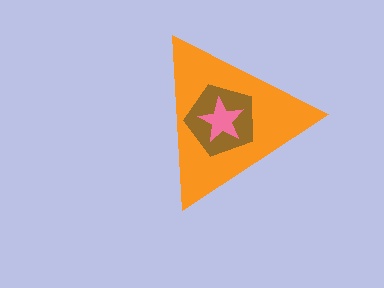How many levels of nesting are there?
3.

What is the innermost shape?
The pink star.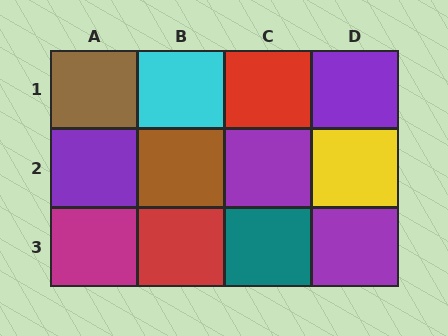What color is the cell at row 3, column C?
Teal.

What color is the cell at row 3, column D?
Purple.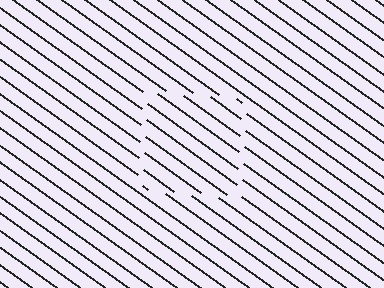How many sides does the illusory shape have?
4 sides — the line-ends trace a square.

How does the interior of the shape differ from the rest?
The interior of the shape contains the same grating, shifted by half a period — the contour is defined by the phase discontinuity where line-ends from the inner and outer gratings abut.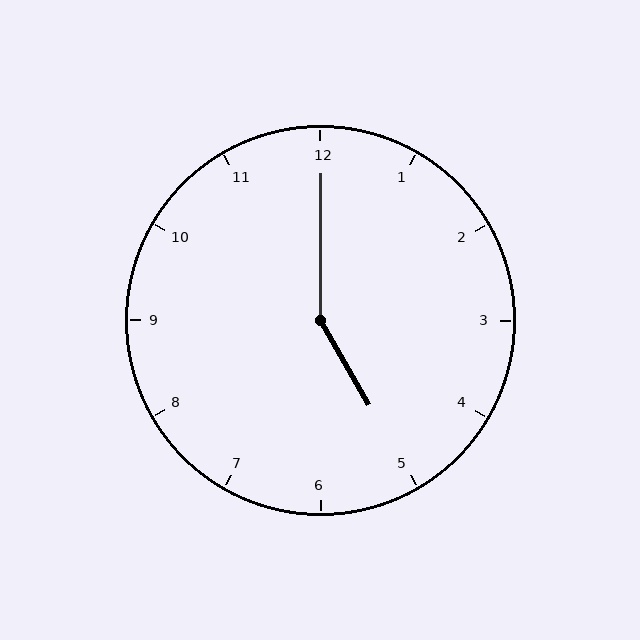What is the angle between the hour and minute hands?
Approximately 150 degrees.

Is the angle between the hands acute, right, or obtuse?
It is obtuse.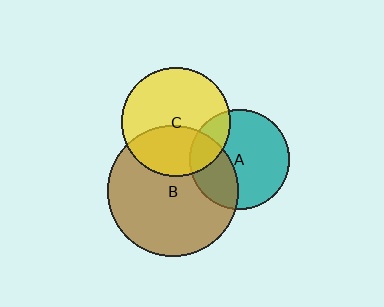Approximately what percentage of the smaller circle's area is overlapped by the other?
Approximately 35%.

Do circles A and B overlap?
Yes.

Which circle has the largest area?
Circle B (brown).